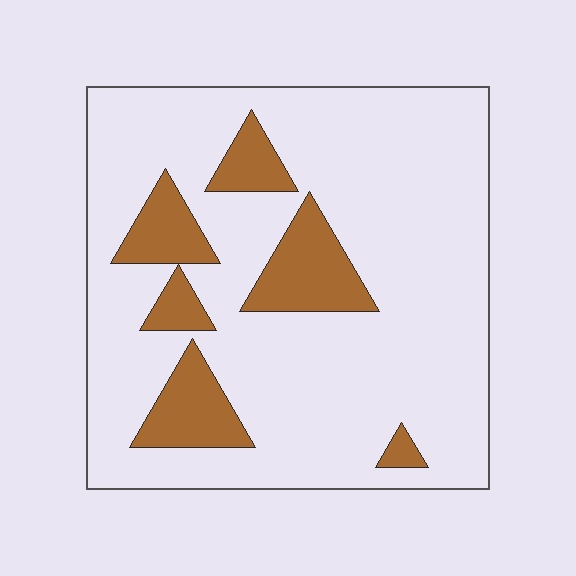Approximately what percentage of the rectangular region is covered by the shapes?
Approximately 20%.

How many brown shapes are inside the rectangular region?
6.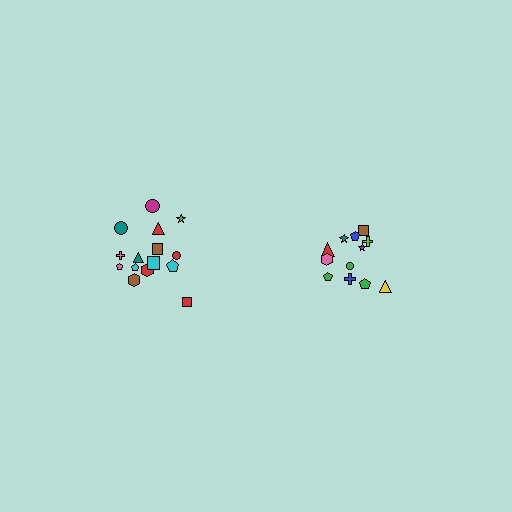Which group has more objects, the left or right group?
The left group.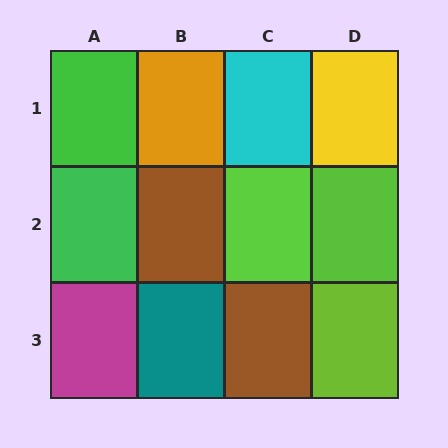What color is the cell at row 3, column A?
Magenta.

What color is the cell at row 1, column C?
Cyan.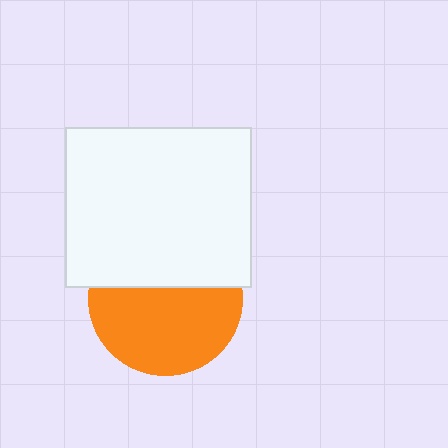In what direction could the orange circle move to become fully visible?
The orange circle could move down. That would shift it out from behind the white rectangle entirely.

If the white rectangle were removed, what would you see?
You would see the complete orange circle.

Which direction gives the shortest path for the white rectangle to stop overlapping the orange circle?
Moving up gives the shortest separation.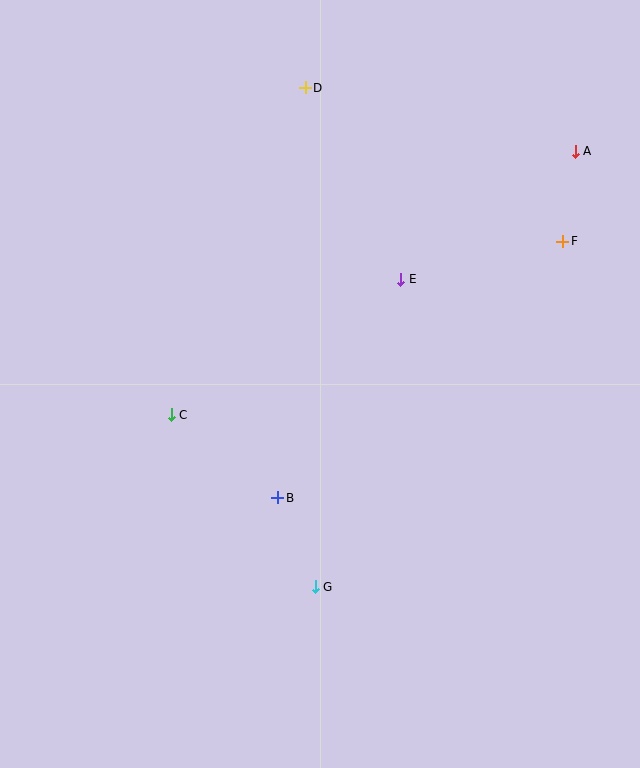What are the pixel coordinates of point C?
Point C is at (171, 415).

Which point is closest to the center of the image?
Point B at (278, 498) is closest to the center.